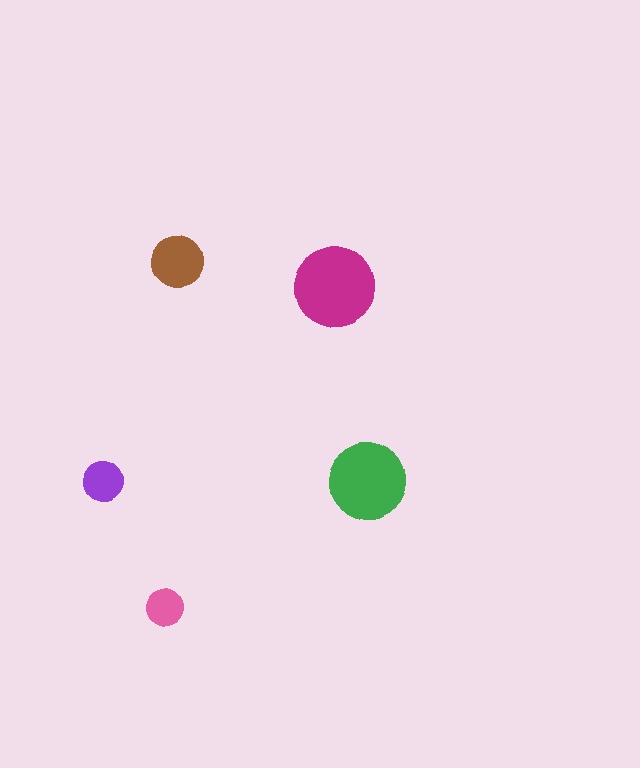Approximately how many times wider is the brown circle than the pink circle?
About 1.5 times wider.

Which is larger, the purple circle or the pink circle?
The purple one.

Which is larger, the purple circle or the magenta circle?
The magenta one.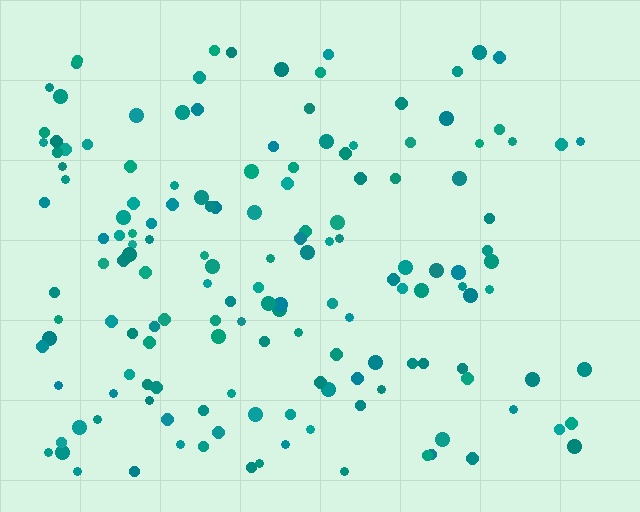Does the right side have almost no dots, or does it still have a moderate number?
Still a moderate number, just noticeably fewer than the left.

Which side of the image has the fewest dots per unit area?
The right.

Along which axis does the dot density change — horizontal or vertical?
Horizontal.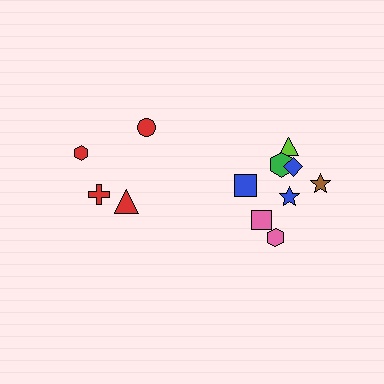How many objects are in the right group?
There are 8 objects.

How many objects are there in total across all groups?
There are 12 objects.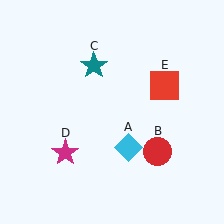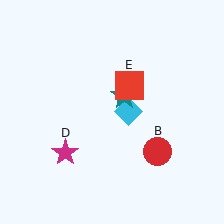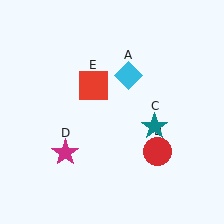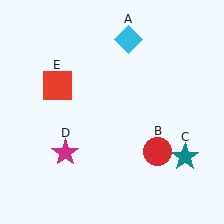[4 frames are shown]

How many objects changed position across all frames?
3 objects changed position: cyan diamond (object A), teal star (object C), red square (object E).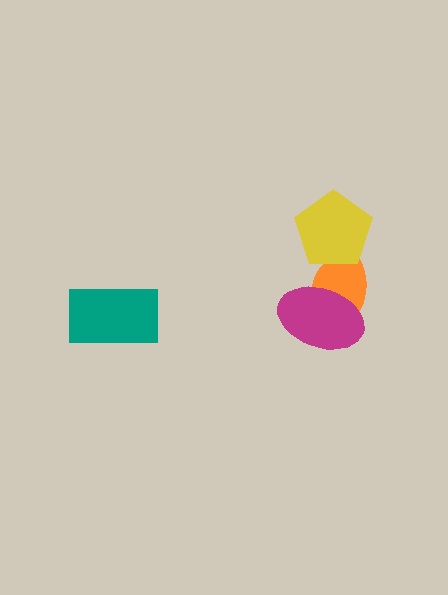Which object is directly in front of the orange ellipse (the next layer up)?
The yellow pentagon is directly in front of the orange ellipse.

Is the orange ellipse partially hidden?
Yes, it is partially covered by another shape.